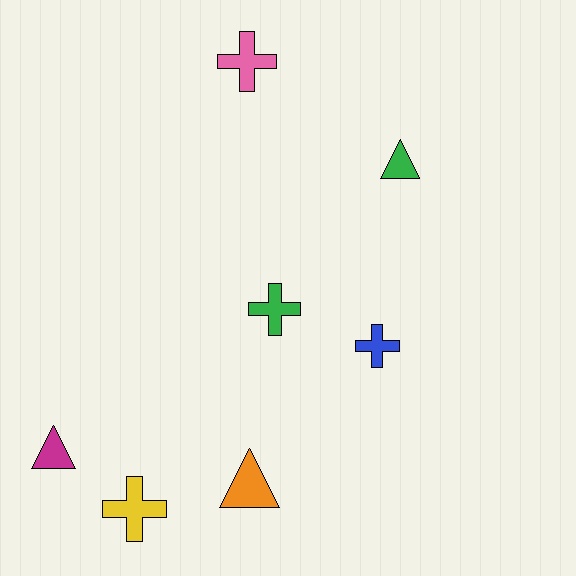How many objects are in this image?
There are 7 objects.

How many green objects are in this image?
There are 2 green objects.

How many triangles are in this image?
There are 3 triangles.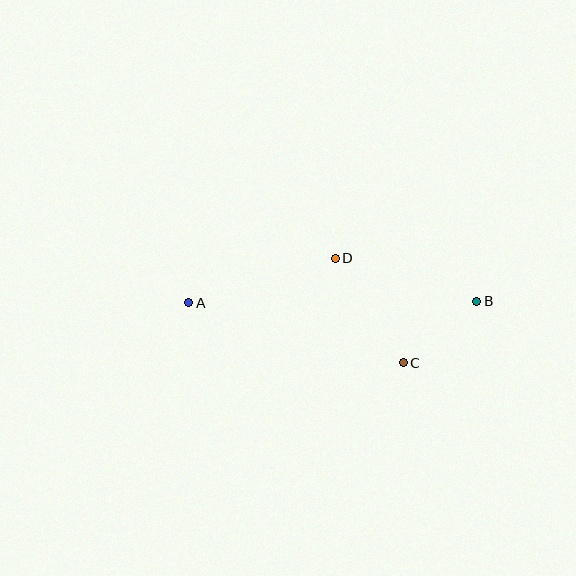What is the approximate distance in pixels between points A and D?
The distance between A and D is approximately 153 pixels.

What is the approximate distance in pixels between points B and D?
The distance between B and D is approximately 148 pixels.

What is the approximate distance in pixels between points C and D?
The distance between C and D is approximately 125 pixels.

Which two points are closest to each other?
Points B and C are closest to each other.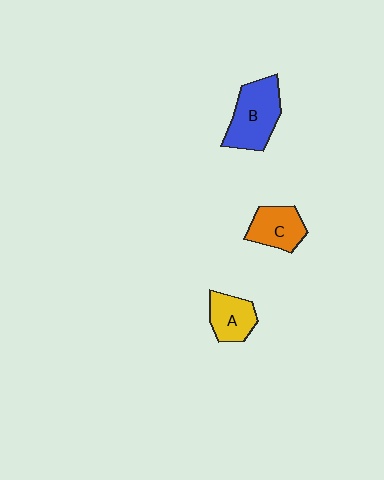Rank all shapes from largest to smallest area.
From largest to smallest: B (blue), C (orange), A (yellow).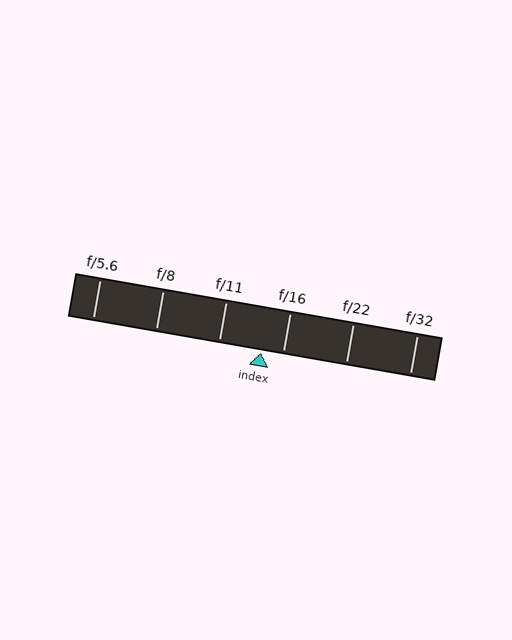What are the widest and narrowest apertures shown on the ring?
The widest aperture shown is f/5.6 and the narrowest is f/32.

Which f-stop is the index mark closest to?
The index mark is closest to f/16.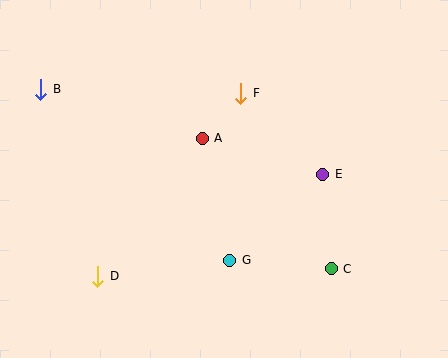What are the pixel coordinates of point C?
Point C is at (331, 269).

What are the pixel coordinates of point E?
Point E is at (323, 174).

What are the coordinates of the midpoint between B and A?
The midpoint between B and A is at (122, 114).